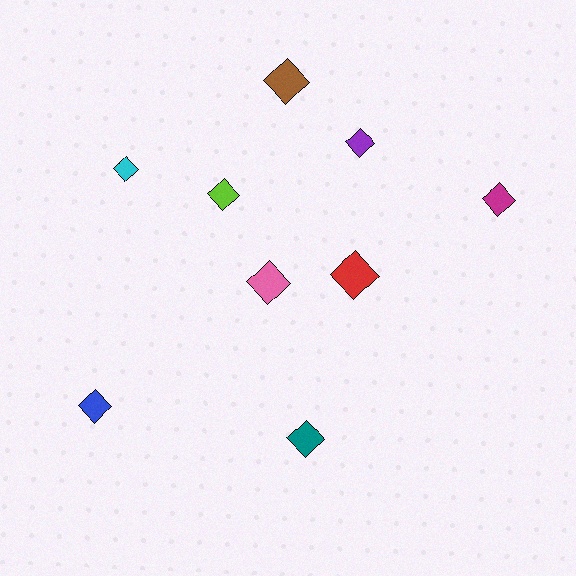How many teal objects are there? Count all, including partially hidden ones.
There is 1 teal object.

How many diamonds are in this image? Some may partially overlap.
There are 9 diamonds.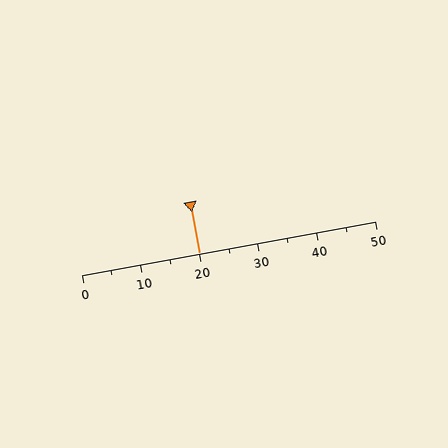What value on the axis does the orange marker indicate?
The marker indicates approximately 20.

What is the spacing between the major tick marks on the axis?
The major ticks are spaced 10 apart.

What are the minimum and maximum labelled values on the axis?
The axis runs from 0 to 50.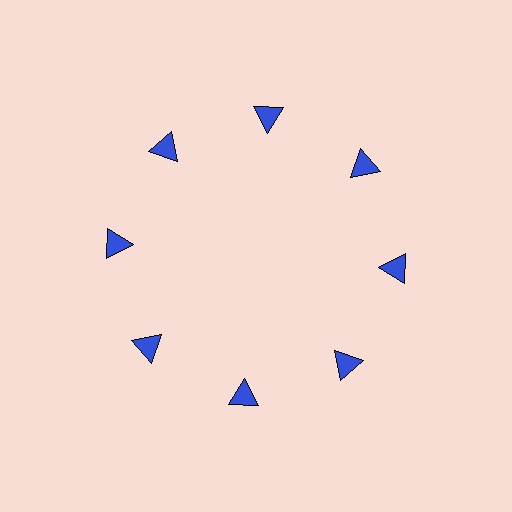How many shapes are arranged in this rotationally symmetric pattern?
There are 8 shapes, arranged in 8 groups of 1.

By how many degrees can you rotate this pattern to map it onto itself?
The pattern maps onto itself every 45 degrees of rotation.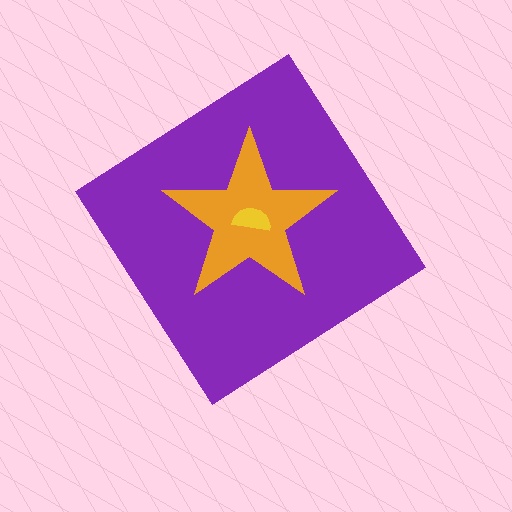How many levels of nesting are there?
3.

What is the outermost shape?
The purple diamond.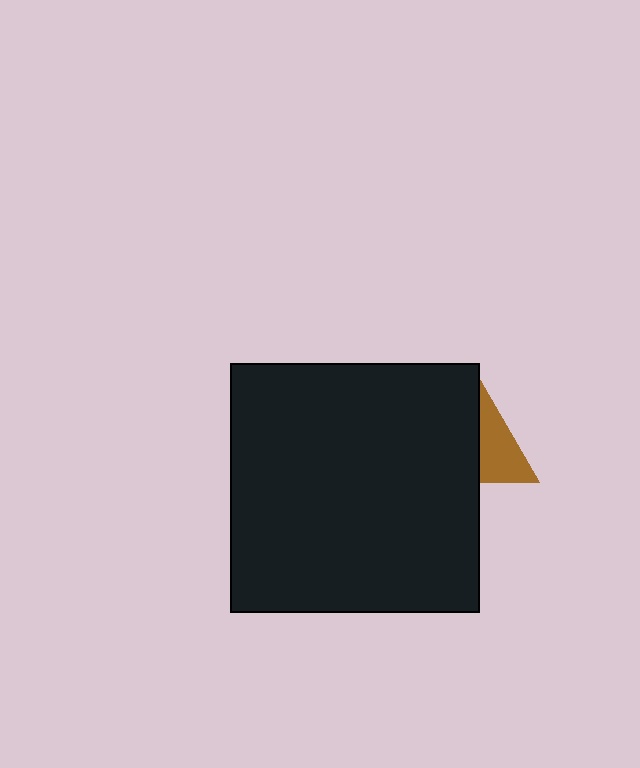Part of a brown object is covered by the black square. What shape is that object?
It is a triangle.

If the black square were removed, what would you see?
You would see the complete brown triangle.